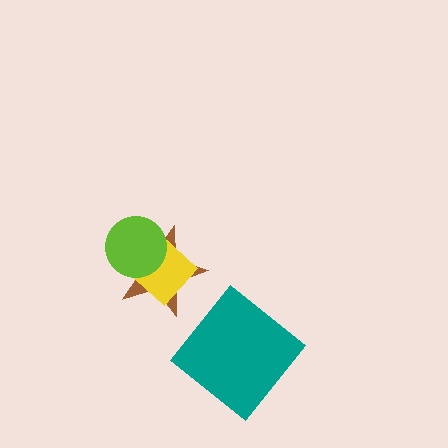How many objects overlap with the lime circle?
2 objects overlap with the lime circle.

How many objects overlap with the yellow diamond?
2 objects overlap with the yellow diamond.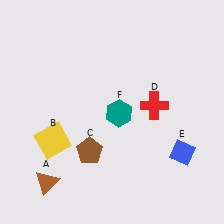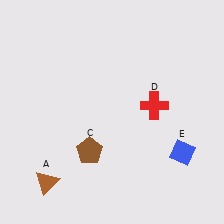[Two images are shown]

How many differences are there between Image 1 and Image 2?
There are 2 differences between the two images.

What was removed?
The yellow square (B), the teal hexagon (F) were removed in Image 2.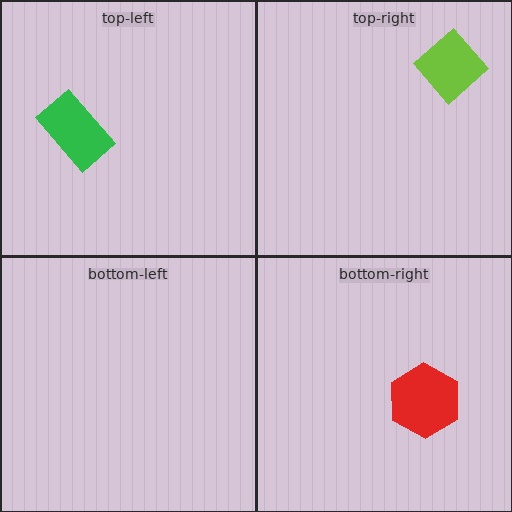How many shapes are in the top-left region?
1.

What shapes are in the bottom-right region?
The red hexagon.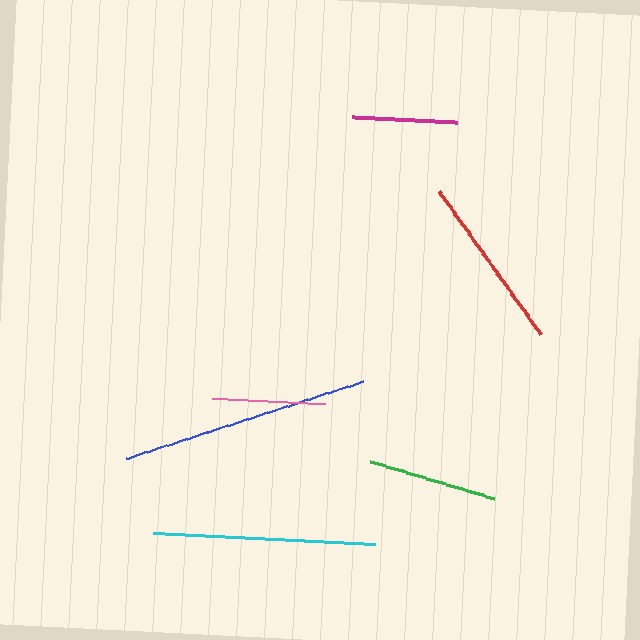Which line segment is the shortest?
The magenta line is the shortest at approximately 105 pixels.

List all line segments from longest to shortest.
From longest to shortest: blue, cyan, red, green, pink, magenta.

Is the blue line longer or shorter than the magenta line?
The blue line is longer than the magenta line.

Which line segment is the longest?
The blue line is the longest at approximately 249 pixels.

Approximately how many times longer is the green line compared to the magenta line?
The green line is approximately 1.2 times the length of the magenta line.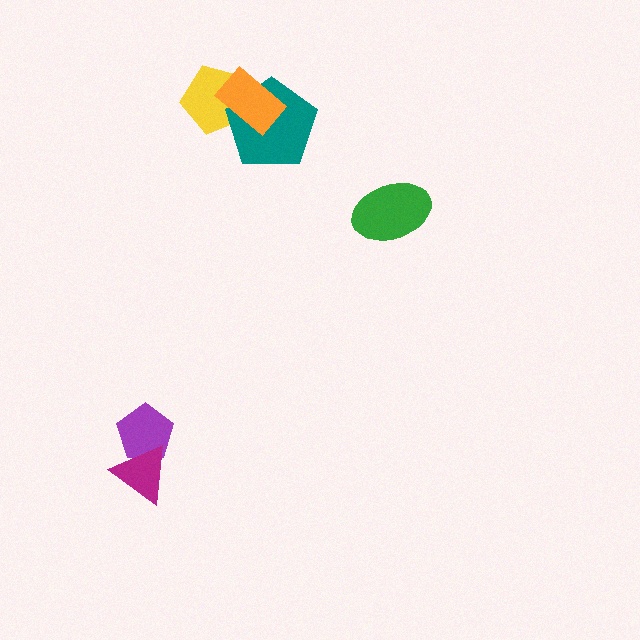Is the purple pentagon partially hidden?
Yes, it is partially covered by another shape.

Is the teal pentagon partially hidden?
Yes, it is partially covered by another shape.